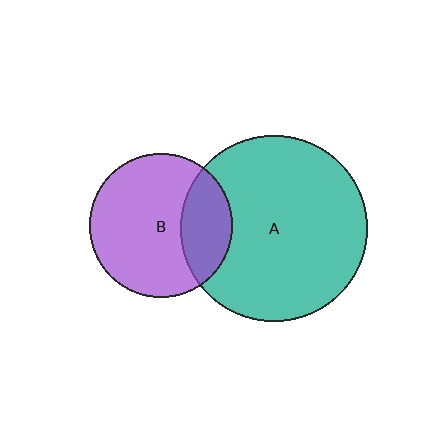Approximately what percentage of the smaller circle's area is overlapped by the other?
Approximately 25%.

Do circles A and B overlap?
Yes.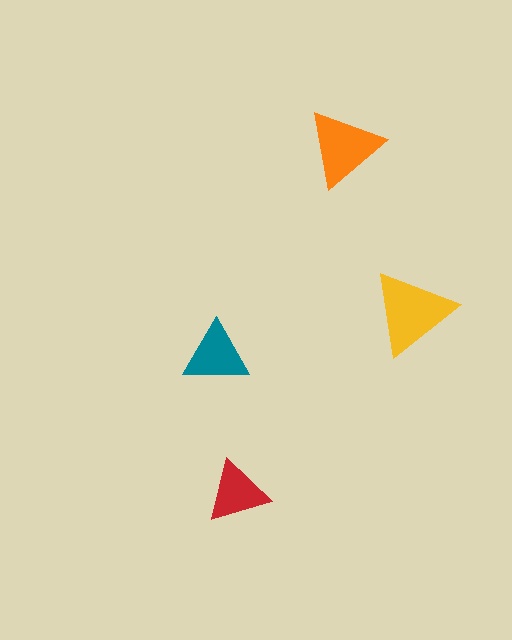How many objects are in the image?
There are 4 objects in the image.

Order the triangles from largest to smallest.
the yellow one, the orange one, the teal one, the red one.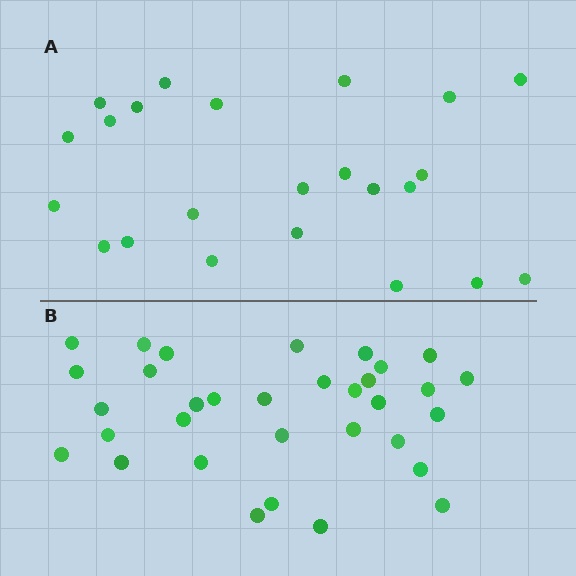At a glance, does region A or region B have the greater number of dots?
Region B (the bottom region) has more dots.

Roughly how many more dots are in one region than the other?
Region B has roughly 10 or so more dots than region A.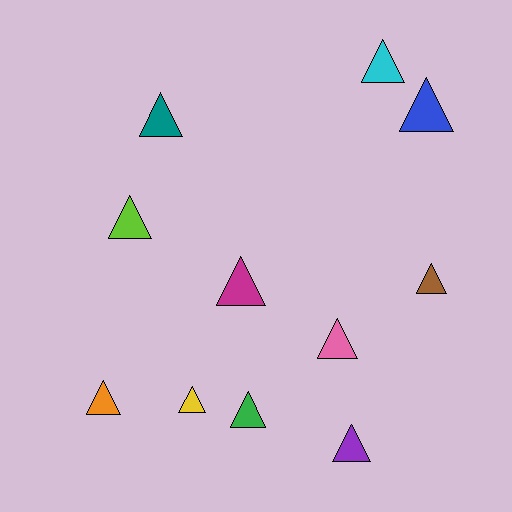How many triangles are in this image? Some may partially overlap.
There are 11 triangles.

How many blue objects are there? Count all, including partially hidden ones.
There is 1 blue object.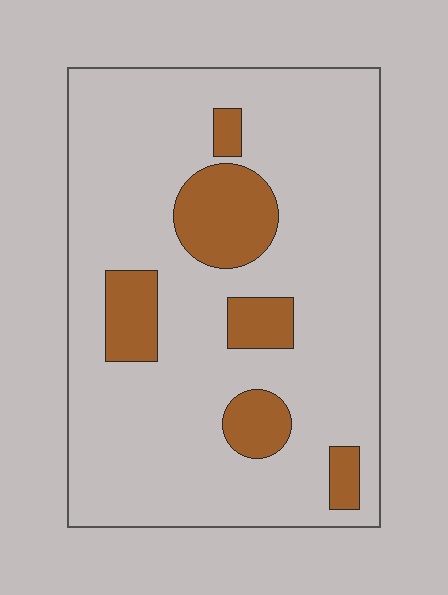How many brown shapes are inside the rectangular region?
6.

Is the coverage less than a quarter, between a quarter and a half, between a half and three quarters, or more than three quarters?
Less than a quarter.